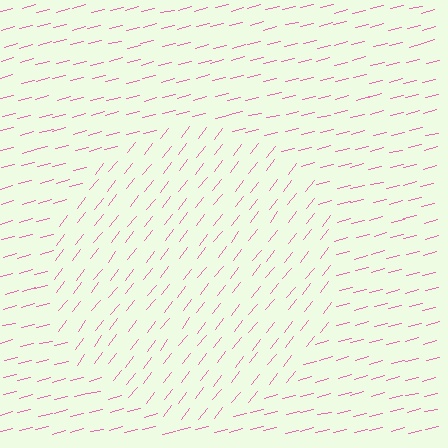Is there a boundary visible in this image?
Yes, there is a texture boundary formed by a change in line orientation.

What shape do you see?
I see a circle.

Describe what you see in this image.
The image is filled with small pink line segments. A circle region in the image has lines oriented differently from the surrounding lines, creating a visible texture boundary.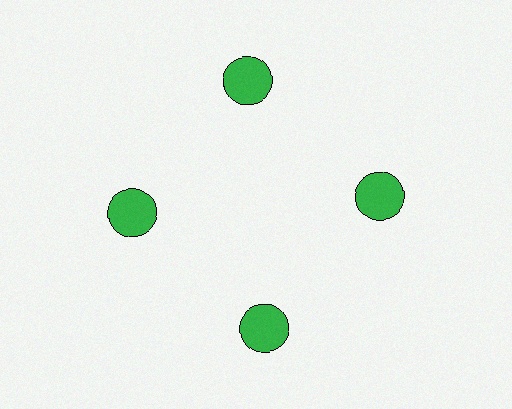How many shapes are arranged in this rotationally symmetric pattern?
There are 4 shapes, arranged in 4 groups of 1.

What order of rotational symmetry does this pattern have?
This pattern has 4-fold rotational symmetry.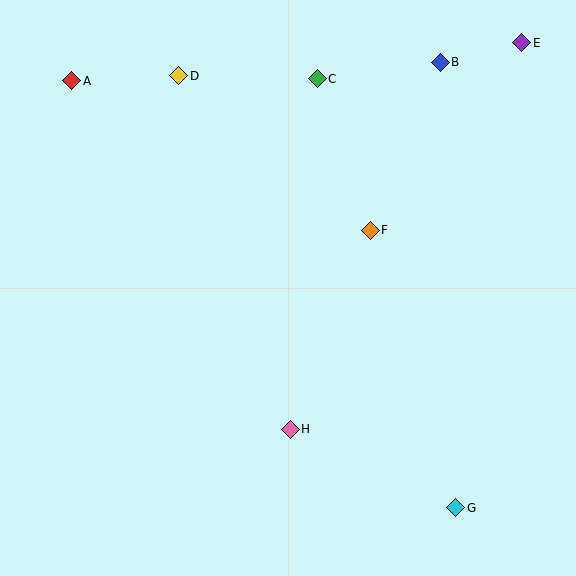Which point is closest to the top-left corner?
Point A is closest to the top-left corner.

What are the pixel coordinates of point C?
Point C is at (317, 79).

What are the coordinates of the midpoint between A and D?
The midpoint between A and D is at (125, 78).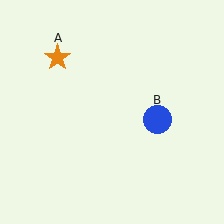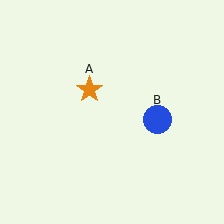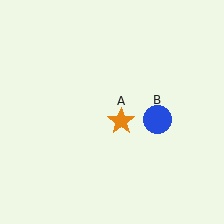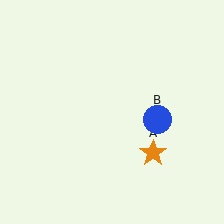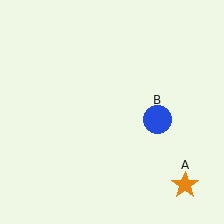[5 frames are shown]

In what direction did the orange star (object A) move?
The orange star (object A) moved down and to the right.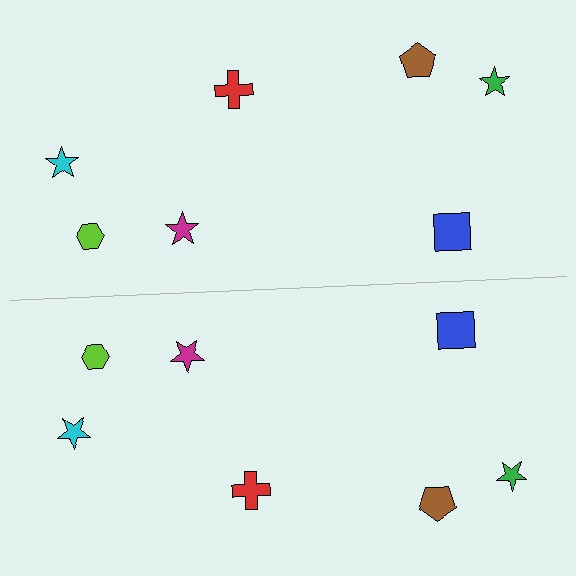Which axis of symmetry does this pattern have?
The pattern has a horizontal axis of symmetry running through the center of the image.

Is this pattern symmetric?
Yes, this pattern has bilateral (reflection) symmetry.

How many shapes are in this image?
There are 14 shapes in this image.